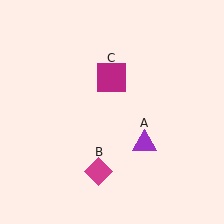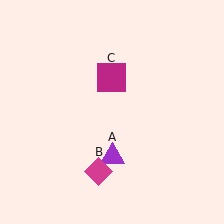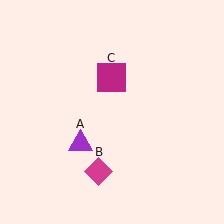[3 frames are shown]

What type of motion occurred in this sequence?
The purple triangle (object A) rotated clockwise around the center of the scene.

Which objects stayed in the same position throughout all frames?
Magenta diamond (object B) and magenta square (object C) remained stationary.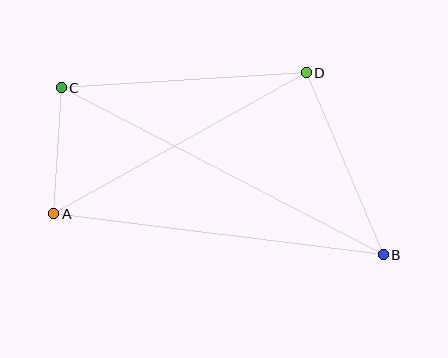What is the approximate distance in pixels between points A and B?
The distance between A and B is approximately 332 pixels.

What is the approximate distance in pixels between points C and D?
The distance between C and D is approximately 246 pixels.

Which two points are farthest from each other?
Points B and C are farthest from each other.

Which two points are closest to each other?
Points A and C are closest to each other.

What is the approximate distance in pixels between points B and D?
The distance between B and D is approximately 198 pixels.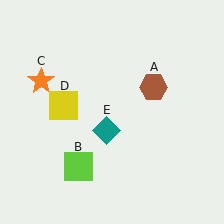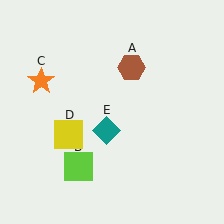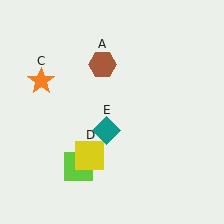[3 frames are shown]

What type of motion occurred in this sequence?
The brown hexagon (object A), yellow square (object D) rotated counterclockwise around the center of the scene.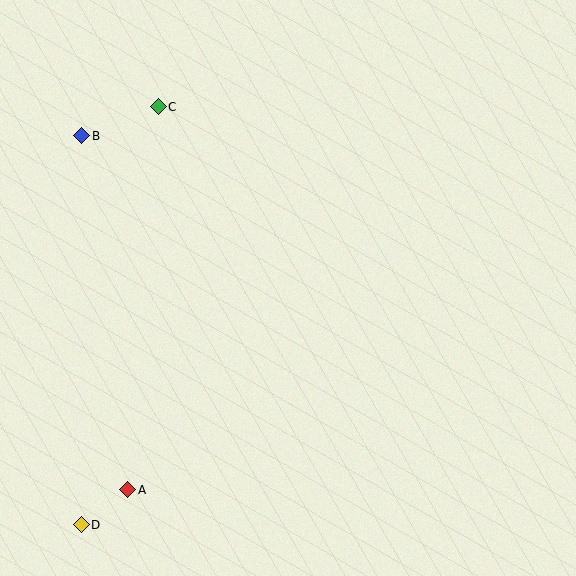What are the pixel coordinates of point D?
Point D is at (81, 525).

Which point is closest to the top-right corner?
Point C is closest to the top-right corner.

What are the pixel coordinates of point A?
Point A is at (128, 490).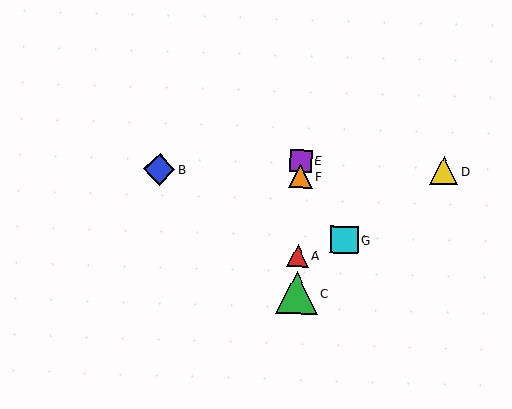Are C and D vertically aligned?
No, C is at x≈297 and D is at x≈444.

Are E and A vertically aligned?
Yes, both are at x≈301.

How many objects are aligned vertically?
4 objects (A, C, E, F) are aligned vertically.